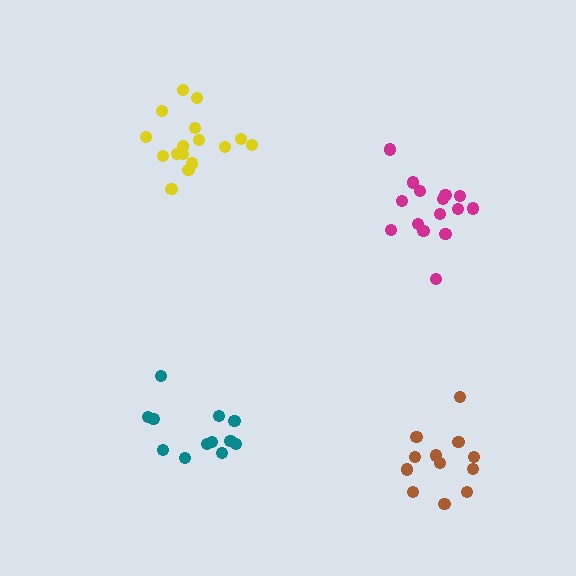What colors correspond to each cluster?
The clusters are colored: magenta, teal, brown, yellow.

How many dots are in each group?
Group 1: 15 dots, Group 2: 12 dots, Group 3: 12 dots, Group 4: 16 dots (55 total).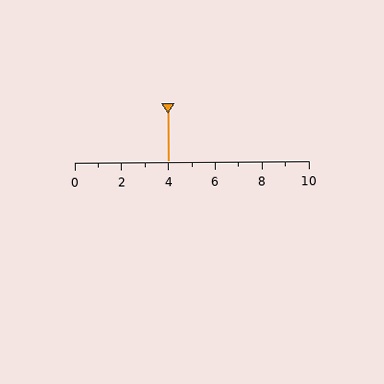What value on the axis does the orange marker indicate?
The marker indicates approximately 4.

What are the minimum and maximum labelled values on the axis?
The axis runs from 0 to 10.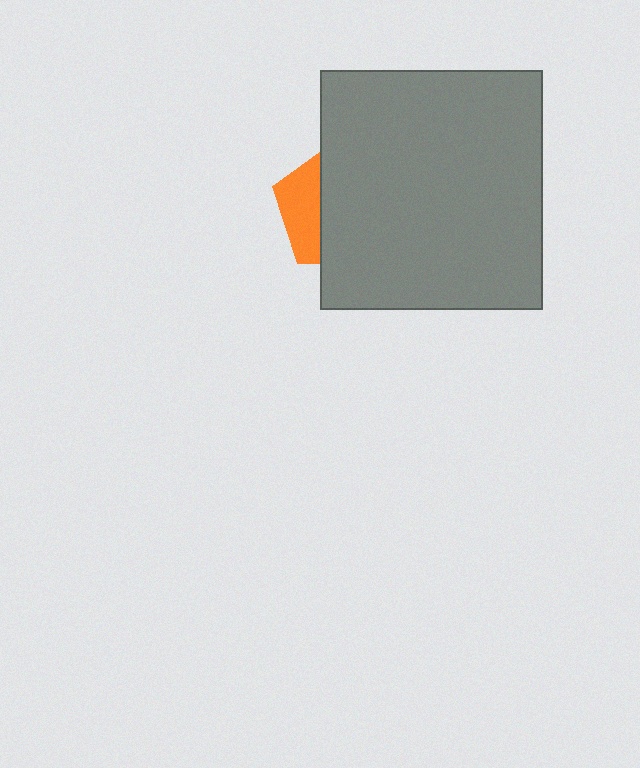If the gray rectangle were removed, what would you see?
You would see the complete orange pentagon.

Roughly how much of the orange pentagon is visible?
A small part of it is visible (roughly 31%).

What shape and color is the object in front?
The object in front is a gray rectangle.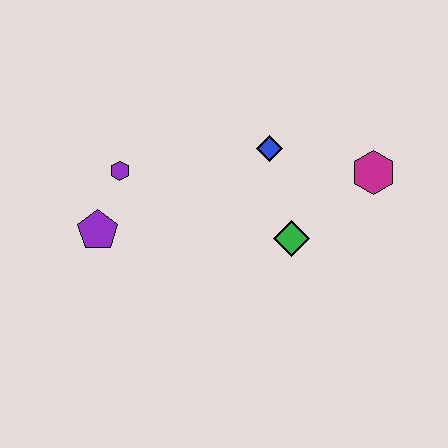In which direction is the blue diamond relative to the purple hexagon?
The blue diamond is to the right of the purple hexagon.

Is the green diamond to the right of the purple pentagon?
Yes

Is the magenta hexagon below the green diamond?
No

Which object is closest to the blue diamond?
The green diamond is closest to the blue diamond.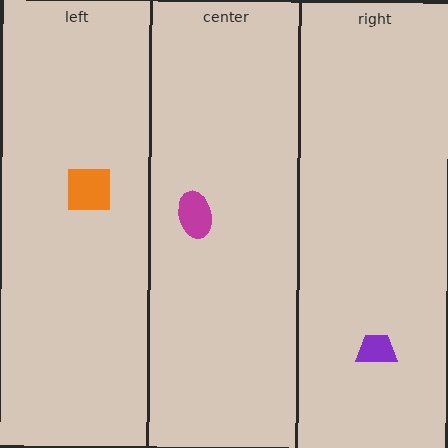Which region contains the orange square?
The left region.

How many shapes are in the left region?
1.